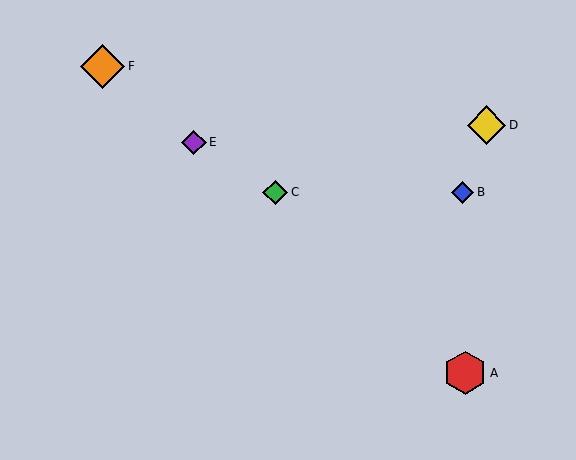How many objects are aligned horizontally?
2 objects (B, C) are aligned horizontally.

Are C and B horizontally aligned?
Yes, both are at y≈192.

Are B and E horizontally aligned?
No, B is at y≈192 and E is at y≈142.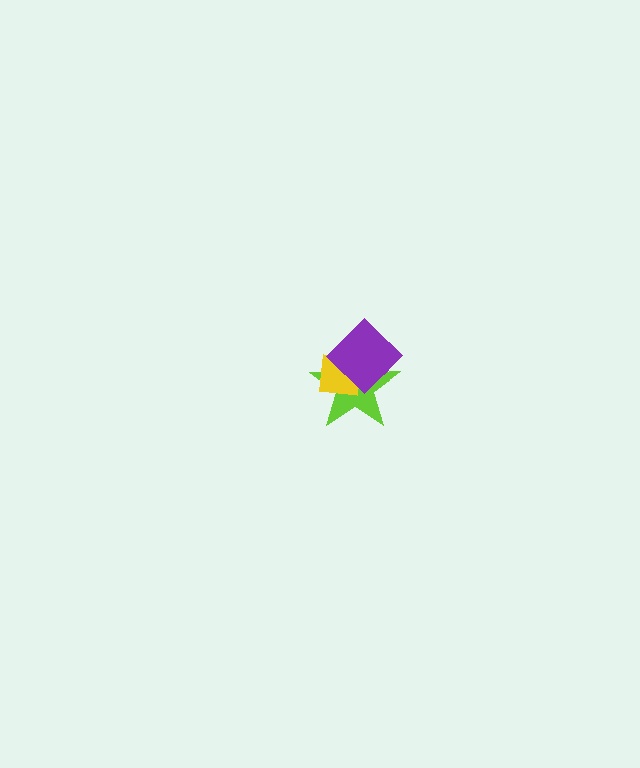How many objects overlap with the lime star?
2 objects overlap with the lime star.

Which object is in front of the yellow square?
The purple diamond is in front of the yellow square.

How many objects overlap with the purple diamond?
2 objects overlap with the purple diamond.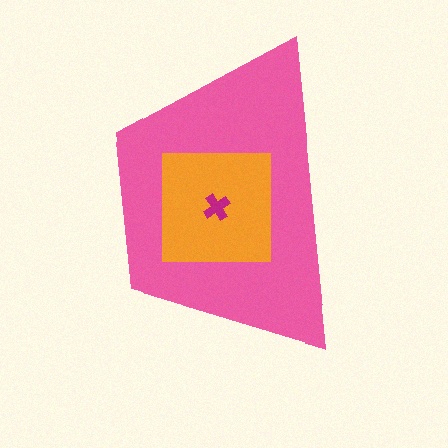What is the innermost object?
The magenta cross.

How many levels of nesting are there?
3.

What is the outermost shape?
The pink trapezoid.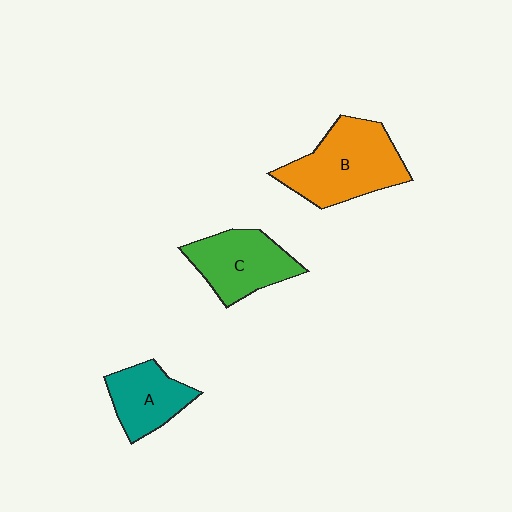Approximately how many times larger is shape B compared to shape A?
Approximately 1.7 times.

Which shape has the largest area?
Shape B (orange).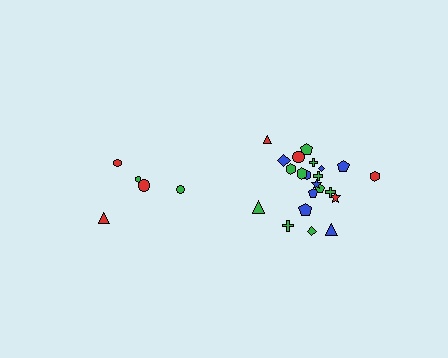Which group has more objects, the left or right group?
The right group.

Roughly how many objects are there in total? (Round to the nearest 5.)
Roughly 25 objects in total.